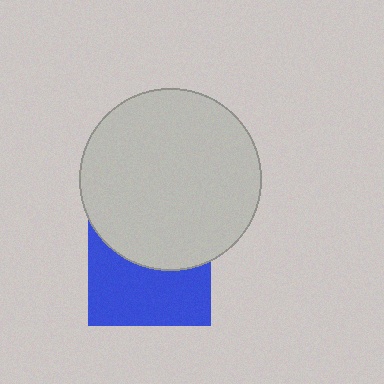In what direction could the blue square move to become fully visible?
The blue square could move down. That would shift it out from behind the light gray circle entirely.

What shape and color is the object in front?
The object in front is a light gray circle.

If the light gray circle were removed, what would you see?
You would see the complete blue square.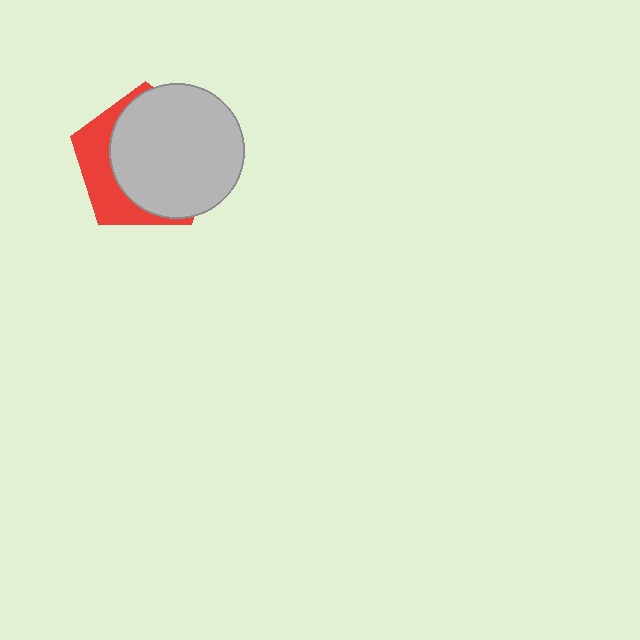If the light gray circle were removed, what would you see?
You would see the complete red pentagon.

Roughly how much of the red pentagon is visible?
A small part of it is visible (roughly 32%).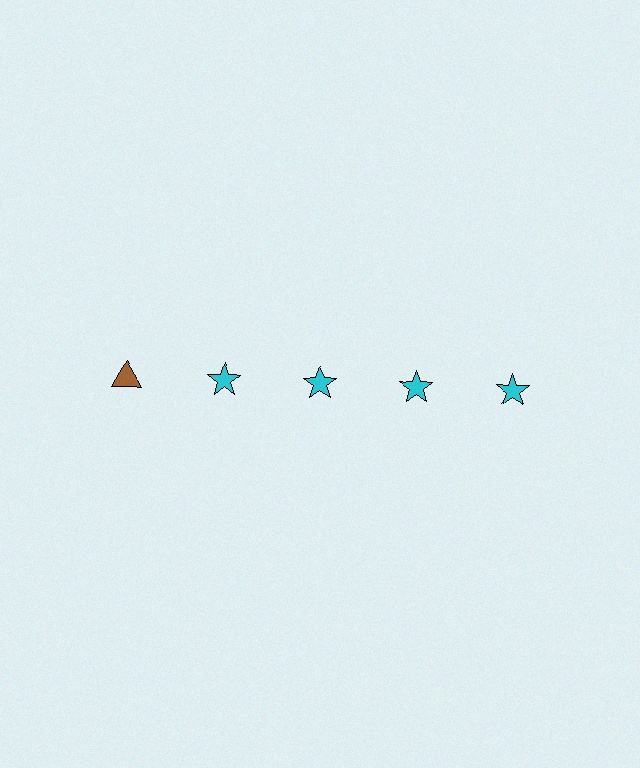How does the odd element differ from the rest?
It differs in both color (brown instead of cyan) and shape (triangle instead of star).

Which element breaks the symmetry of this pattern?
The brown triangle in the top row, leftmost column breaks the symmetry. All other shapes are cyan stars.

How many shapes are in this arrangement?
There are 5 shapes arranged in a grid pattern.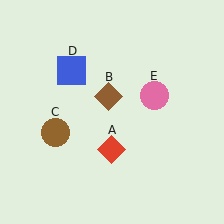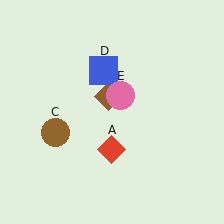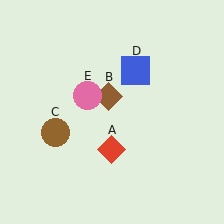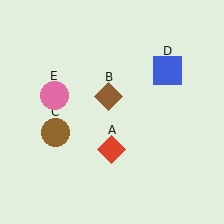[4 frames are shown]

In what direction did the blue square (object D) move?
The blue square (object D) moved right.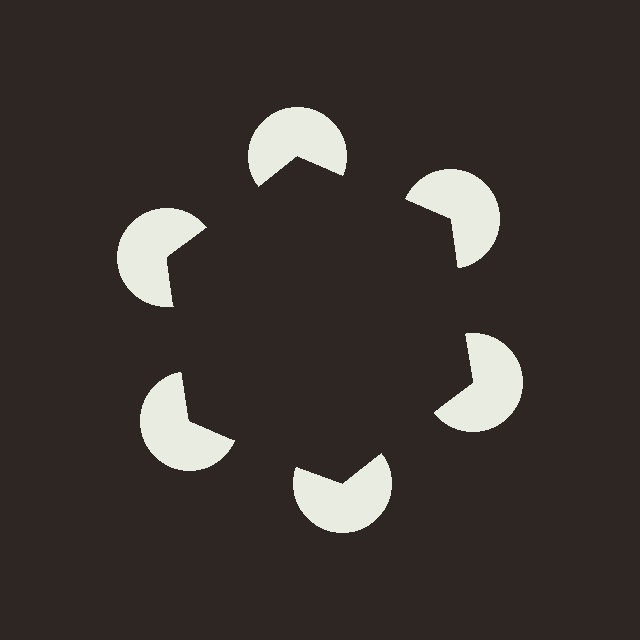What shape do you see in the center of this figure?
An illusory hexagon — its edges are inferred from the aligned wedge cuts in the pac-man discs, not physically drawn.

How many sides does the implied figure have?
6 sides.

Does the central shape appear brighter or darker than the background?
It typically appears slightly darker than the background, even though no actual brightness change is drawn.